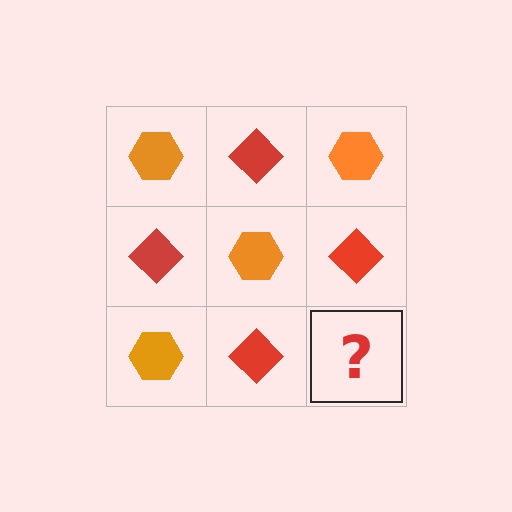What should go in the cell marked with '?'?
The missing cell should contain an orange hexagon.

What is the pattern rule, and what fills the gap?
The rule is that it alternates orange hexagon and red diamond in a checkerboard pattern. The gap should be filled with an orange hexagon.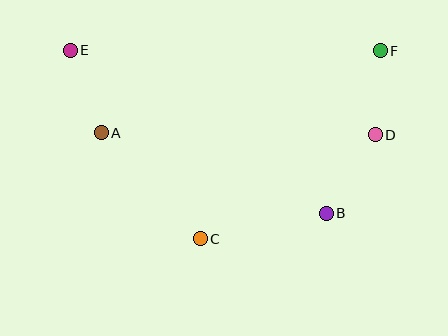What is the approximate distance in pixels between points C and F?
The distance between C and F is approximately 260 pixels.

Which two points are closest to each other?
Points D and F are closest to each other.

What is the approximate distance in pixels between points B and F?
The distance between B and F is approximately 171 pixels.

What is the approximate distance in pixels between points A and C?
The distance between A and C is approximately 145 pixels.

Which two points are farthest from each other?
Points D and E are farthest from each other.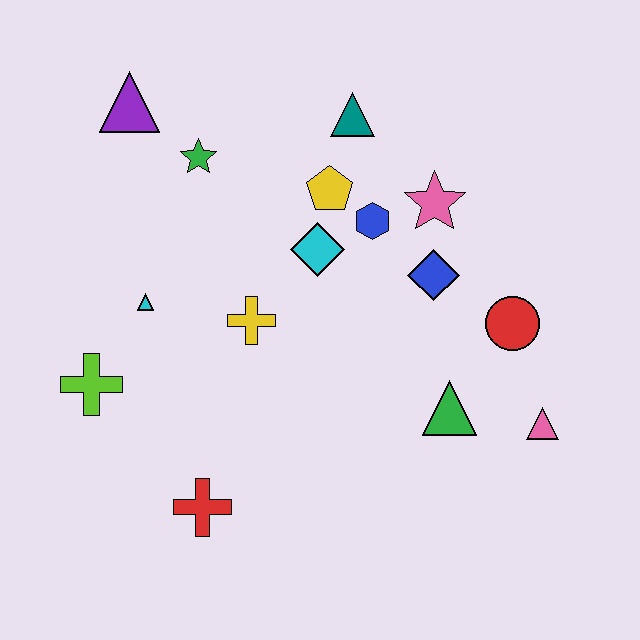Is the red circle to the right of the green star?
Yes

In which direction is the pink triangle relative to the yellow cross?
The pink triangle is to the right of the yellow cross.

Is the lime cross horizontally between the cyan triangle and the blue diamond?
No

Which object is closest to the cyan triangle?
The lime cross is closest to the cyan triangle.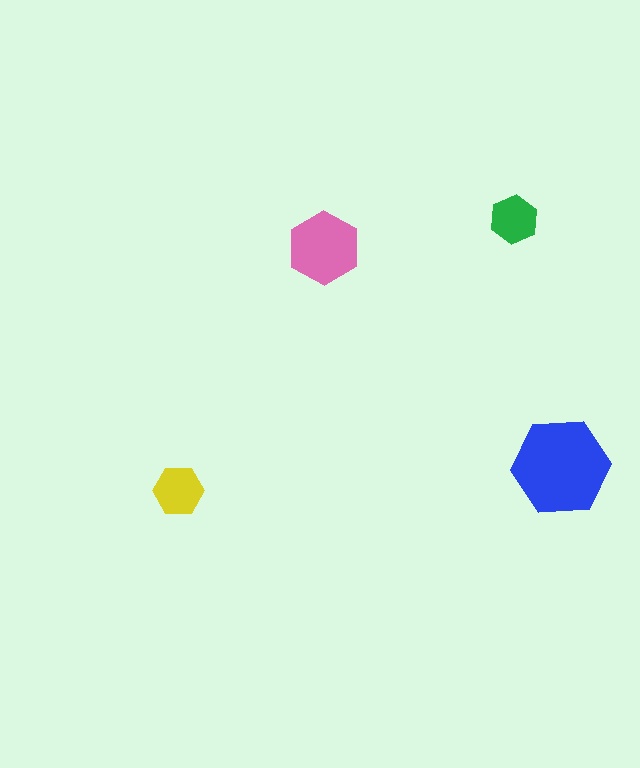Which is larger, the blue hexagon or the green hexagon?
The blue one.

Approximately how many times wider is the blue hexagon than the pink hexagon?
About 1.5 times wider.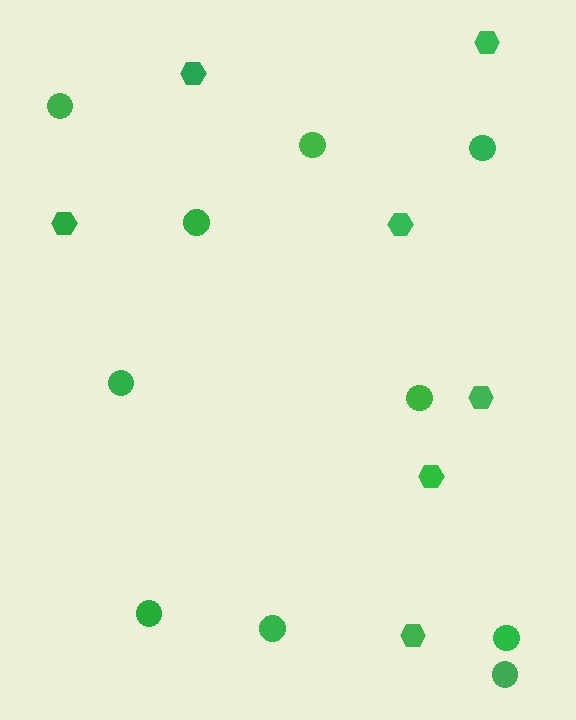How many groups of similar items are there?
There are 2 groups: one group of hexagons (7) and one group of circles (10).